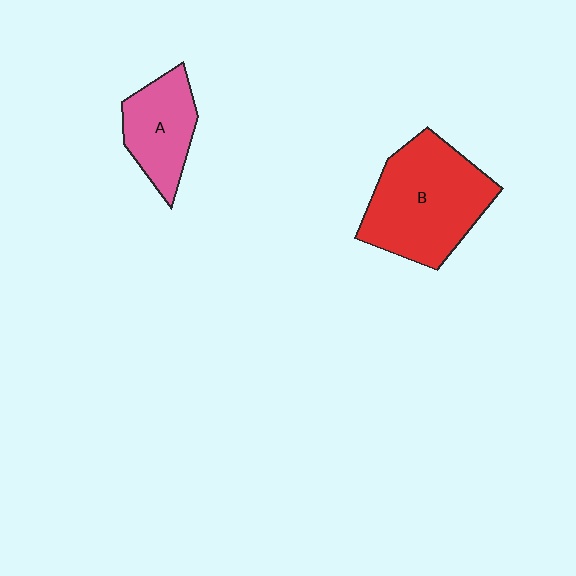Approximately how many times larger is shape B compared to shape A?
Approximately 1.8 times.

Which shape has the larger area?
Shape B (red).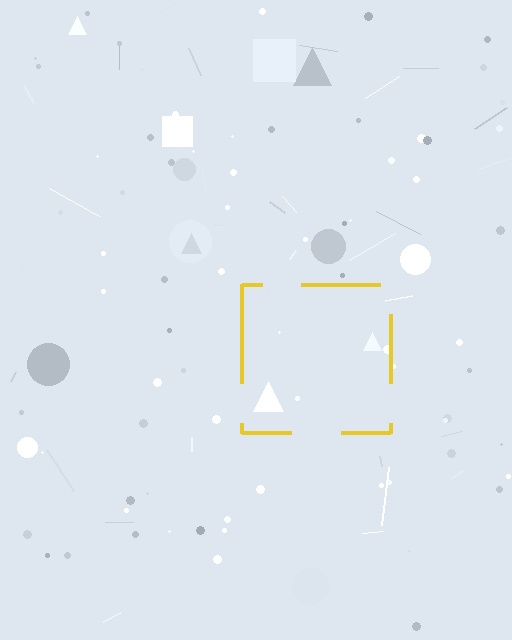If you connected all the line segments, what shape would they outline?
They would outline a square.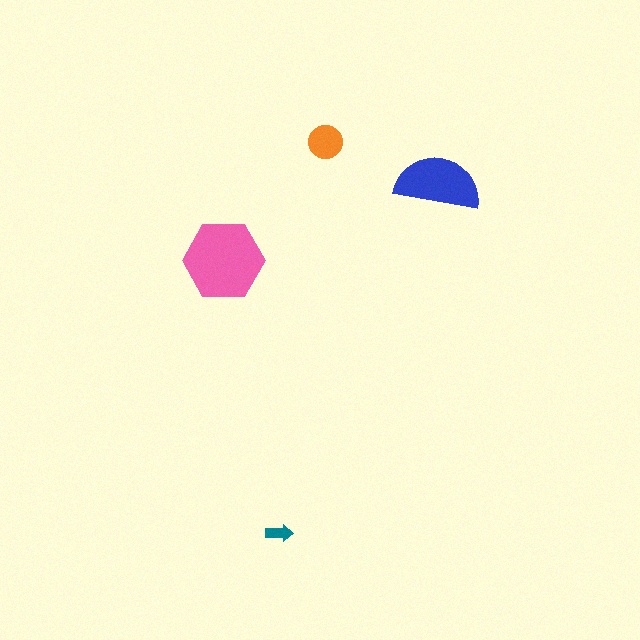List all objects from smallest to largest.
The teal arrow, the orange circle, the blue semicircle, the pink hexagon.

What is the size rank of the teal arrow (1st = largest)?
4th.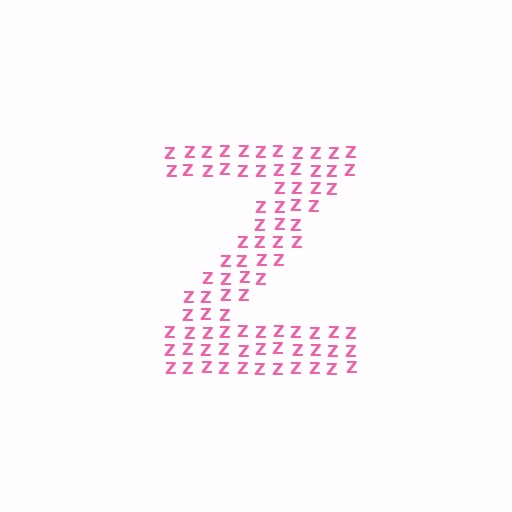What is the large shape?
The large shape is the letter Z.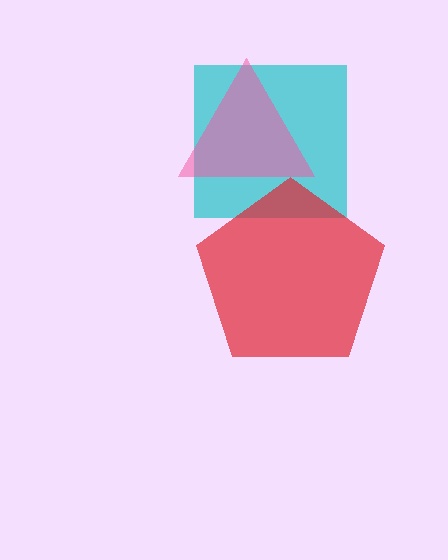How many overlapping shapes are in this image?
There are 3 overlapping shapes in the image.